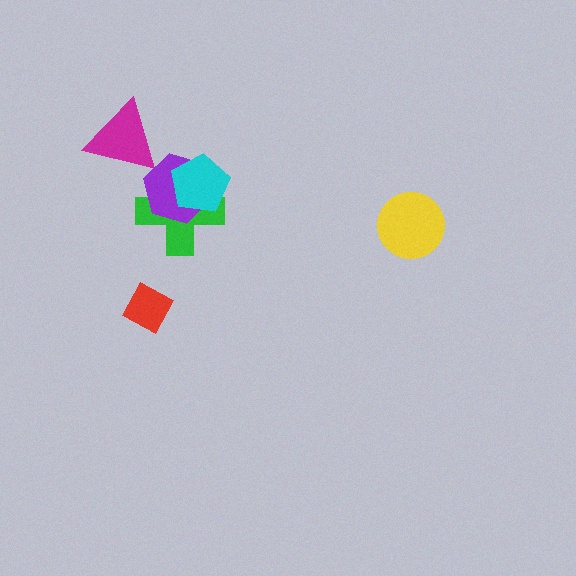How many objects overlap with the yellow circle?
0 objects overlap with the yellow circle.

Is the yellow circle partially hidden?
No, no other shape covers it.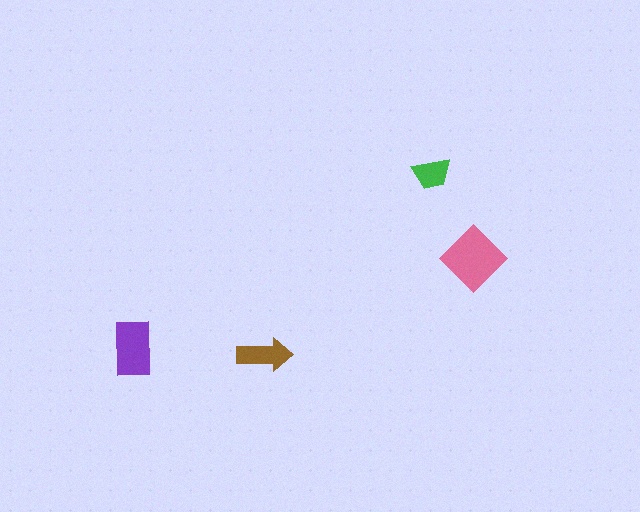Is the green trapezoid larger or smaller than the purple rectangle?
Smaller.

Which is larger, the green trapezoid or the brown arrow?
The brown arrow.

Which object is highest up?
The green trapezoid is topmost.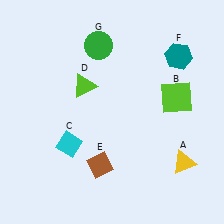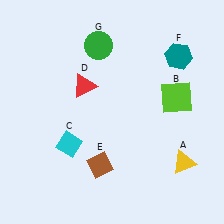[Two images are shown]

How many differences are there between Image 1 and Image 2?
There is 1 difference between the two images.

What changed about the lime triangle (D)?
In Image 1, D is lime. In Image 2, it changed to red.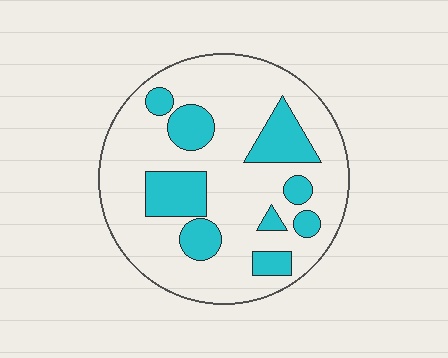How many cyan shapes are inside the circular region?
9.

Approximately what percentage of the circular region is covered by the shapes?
Approximately 25%.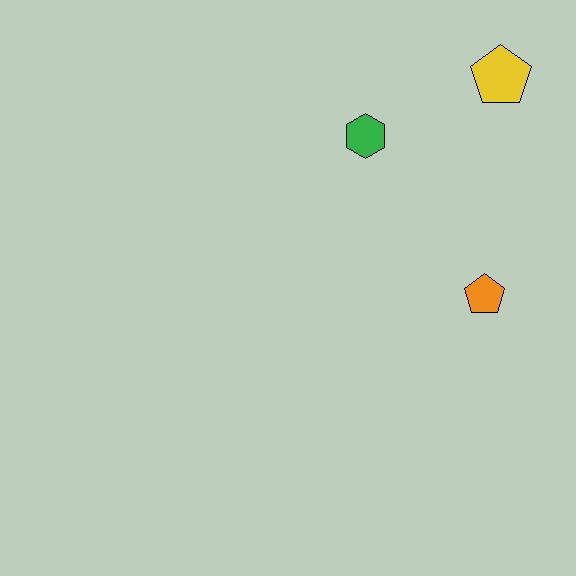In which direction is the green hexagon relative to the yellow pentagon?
The green hexagon is to the left of the yellow pentagon.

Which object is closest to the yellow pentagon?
The green hexagon is closest to the yellow pentagon.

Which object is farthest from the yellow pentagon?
The orange pentagon is farthest from the yellow pentagon.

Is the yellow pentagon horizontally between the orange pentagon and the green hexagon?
No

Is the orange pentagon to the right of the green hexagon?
Yes